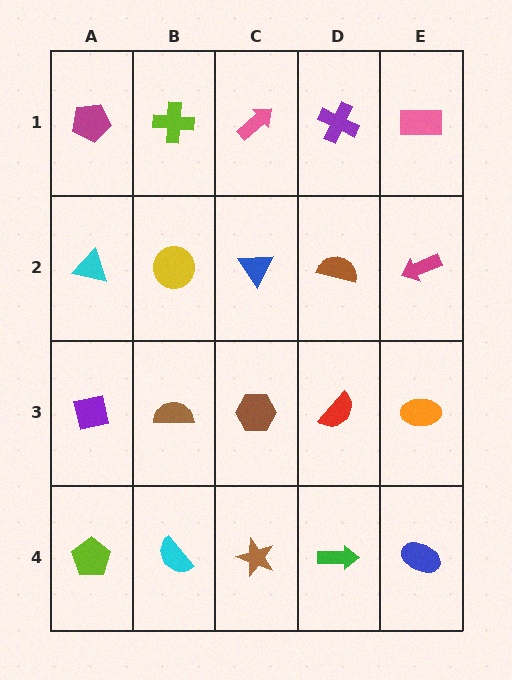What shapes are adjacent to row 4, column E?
An orange ellipse (row 3, column E), a green arrow (row 4, column D).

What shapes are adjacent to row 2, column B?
A lime cross (row 1, column B), a brown semicircle (row 3, column B), a cyan triangle (row 2, column A), a blue triangle (row 2, column C).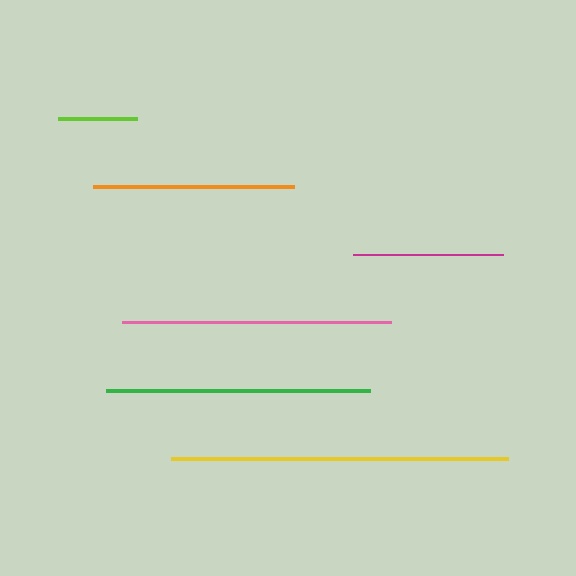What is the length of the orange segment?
The orange segment is approximately 201 pixels long.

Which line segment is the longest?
The yellow line is the longest at approximately 337 pixels.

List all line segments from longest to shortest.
From longest to shortest: yellow, pink, green, orange, magenta, lime.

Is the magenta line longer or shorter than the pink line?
The pink line is longer than the magenta line.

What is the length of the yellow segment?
The yellow segment is approximately 337 pixels long.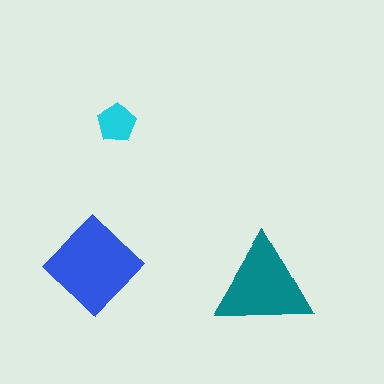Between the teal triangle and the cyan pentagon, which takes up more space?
The teal triangle.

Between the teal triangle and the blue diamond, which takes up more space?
The blue diamond.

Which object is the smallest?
The cyan pentagon.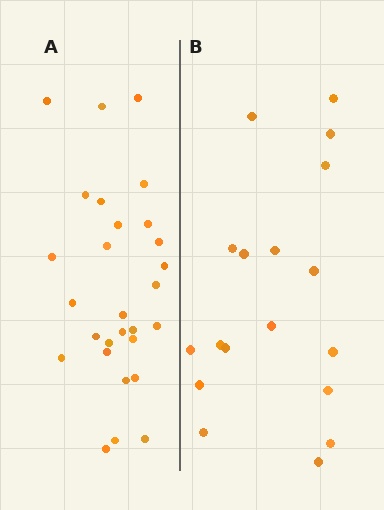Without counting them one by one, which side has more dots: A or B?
Region A (the left region) has more dots.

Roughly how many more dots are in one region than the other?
Region A has roughly 10 or so more dots than region B.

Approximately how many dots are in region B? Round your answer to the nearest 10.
About 20 dots. (The exact count is 18, which rounds to 20.)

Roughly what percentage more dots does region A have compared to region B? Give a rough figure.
About 55% more.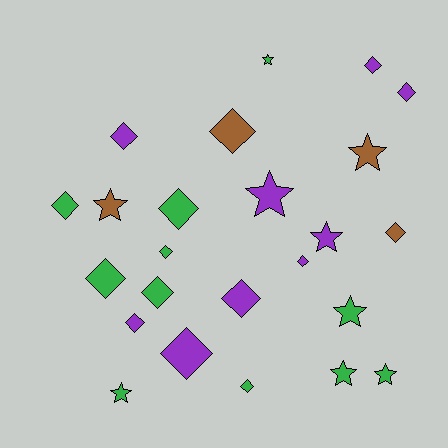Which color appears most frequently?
Green, with 11 objects.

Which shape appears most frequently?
Diamond, with 15 objects.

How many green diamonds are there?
There are 6 green diamonds.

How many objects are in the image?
There are 24 objects.